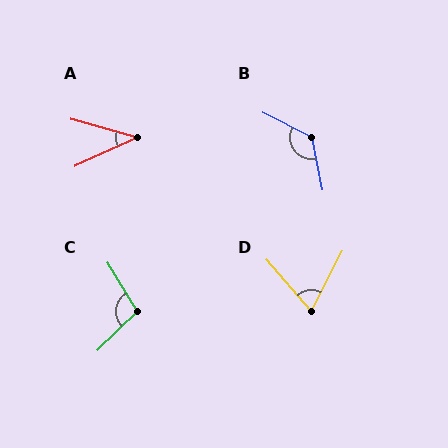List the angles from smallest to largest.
A (39°), D (68°), C (102°), B (128°).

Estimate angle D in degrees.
Approximately 68 degrees.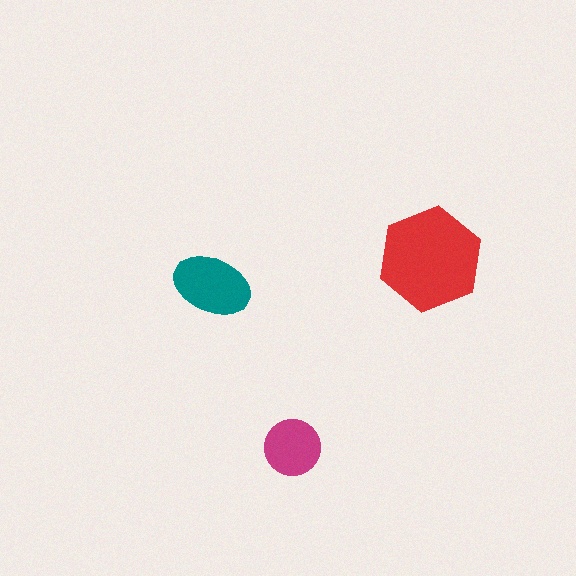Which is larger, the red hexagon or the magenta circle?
The red hexagon.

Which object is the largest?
The red hexagon.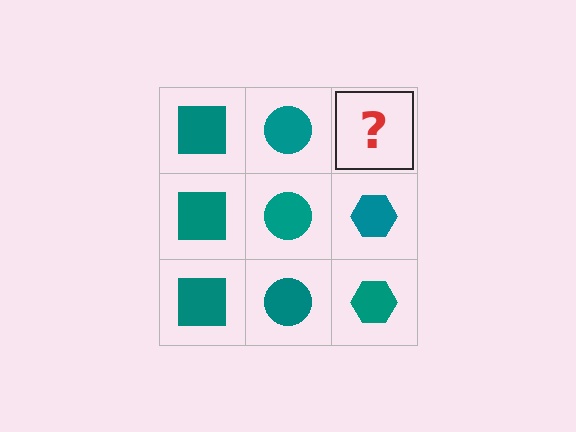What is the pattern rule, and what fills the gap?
The rule is that each column has a consistent shape. The gap should be filled with a teal hexagon.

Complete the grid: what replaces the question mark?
The question mark should be replaced with a teal hexagon.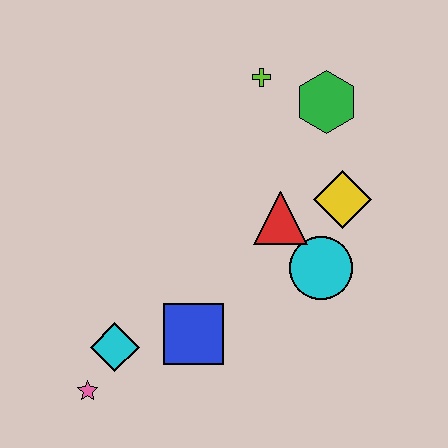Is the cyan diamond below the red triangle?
Yes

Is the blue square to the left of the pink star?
No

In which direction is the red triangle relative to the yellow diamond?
The red triangle is to the left of the yellow diamond.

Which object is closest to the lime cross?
The green hexagon is closest to the lime cross.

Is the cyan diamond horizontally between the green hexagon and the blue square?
No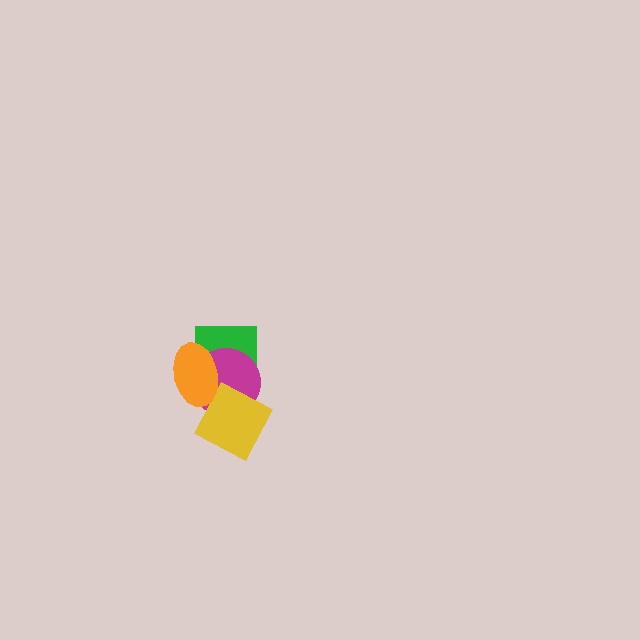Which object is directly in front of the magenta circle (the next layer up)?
The yellow diamond is directly in front of the magenta circle.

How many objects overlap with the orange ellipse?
3 objects overlap with the orange ellipse.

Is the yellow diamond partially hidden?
Yes, it is partially covered by another shape.